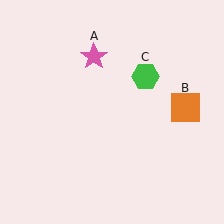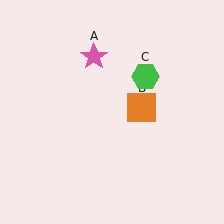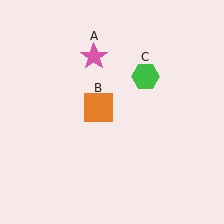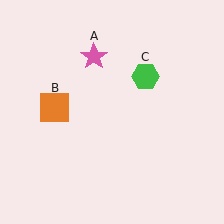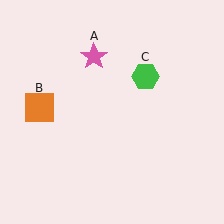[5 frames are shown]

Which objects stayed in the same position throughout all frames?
Pink star (object A) and green hexagon (object C) remained stationary.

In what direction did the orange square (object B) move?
The orange square (object B) moved left.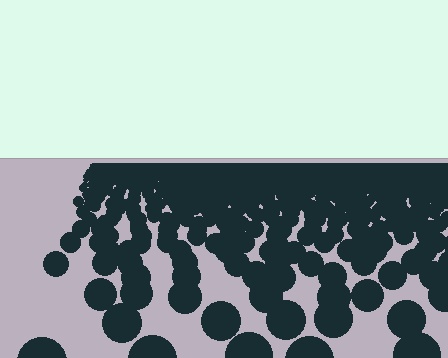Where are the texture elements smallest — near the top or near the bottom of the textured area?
Near the top.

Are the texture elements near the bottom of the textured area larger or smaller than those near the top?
Larger. Near the bottom, elements are closer to the viewer and appear at a bigger on-screen size.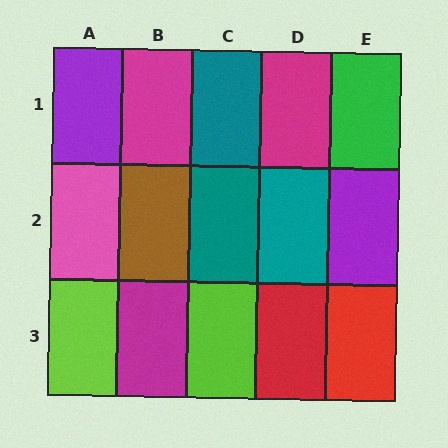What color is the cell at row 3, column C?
Lime.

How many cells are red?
2 cells are red.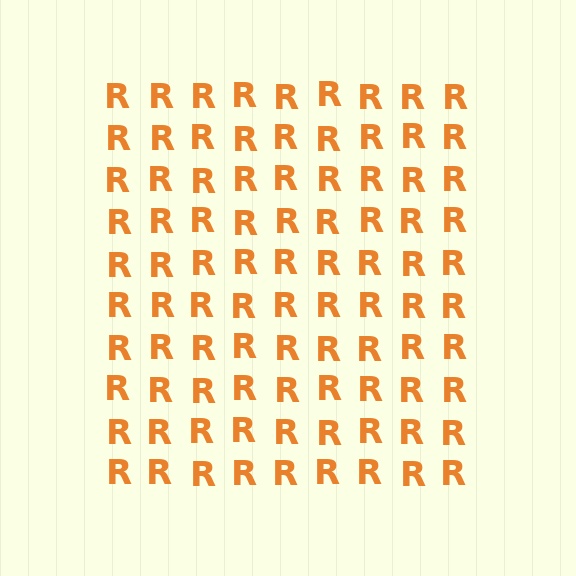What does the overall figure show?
The overall figure shows a square.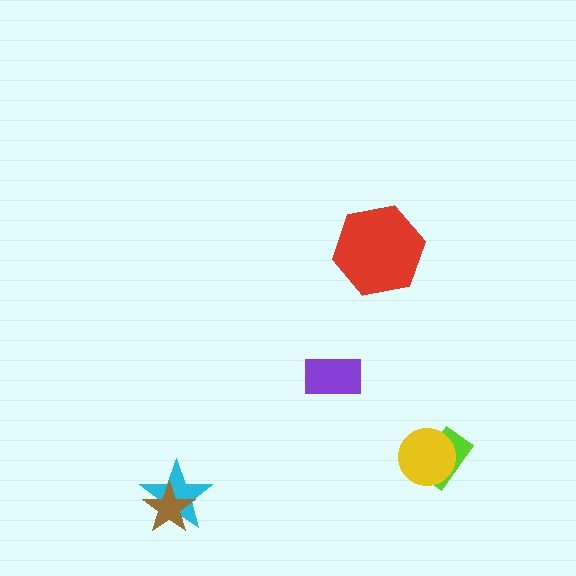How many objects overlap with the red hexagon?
0 objects overlap with the red hexagon.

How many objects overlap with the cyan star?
1 object overlaps with the cyan star.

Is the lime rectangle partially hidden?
Yes, it is partially covered by another shape.